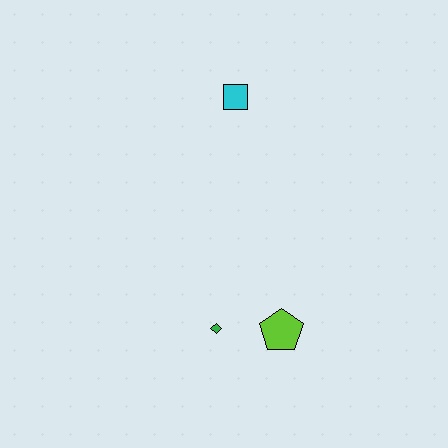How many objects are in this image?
There are 3 objects.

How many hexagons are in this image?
There are no hexagons.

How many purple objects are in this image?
There are no purple objects.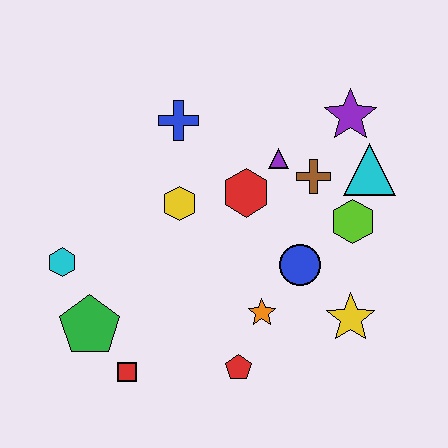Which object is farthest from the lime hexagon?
The cyan hexagon is farthest from the lime hexagon.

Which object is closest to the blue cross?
The yellow hexagon is closest to the blue cross.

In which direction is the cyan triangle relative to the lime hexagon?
The cyan triangle is above the lime hexagon.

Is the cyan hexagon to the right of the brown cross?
No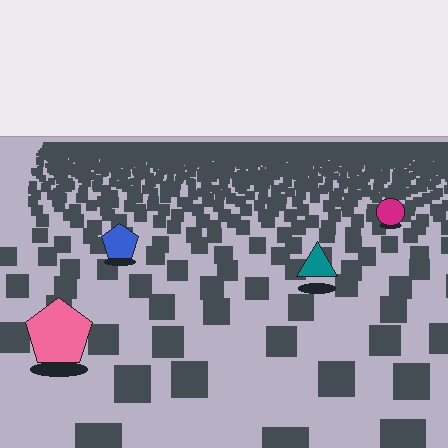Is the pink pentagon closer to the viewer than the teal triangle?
Yes. The pink pentagon is closer — you can tell from the texture gradient: the ground texture is coarser near it.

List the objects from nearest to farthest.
From nearest to farthest: the pink pentagon, the teal triangle, the blue pentagon, the magenta circle.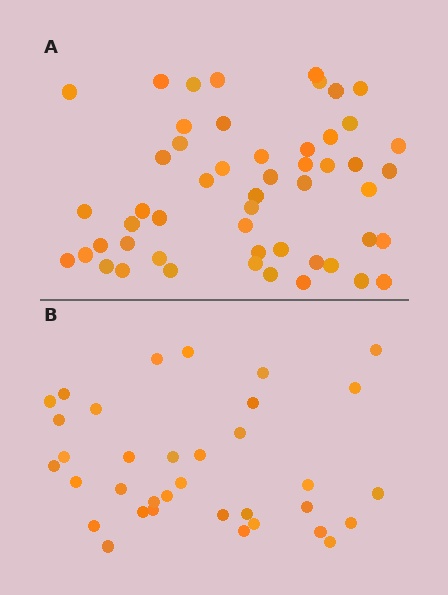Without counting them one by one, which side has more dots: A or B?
Region A (the top region) has more dots.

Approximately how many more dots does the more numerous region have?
Region A has approximately 15 more dots than region B.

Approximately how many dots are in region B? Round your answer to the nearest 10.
About 40 dots. (The exact count is 35, which rounds to 40.)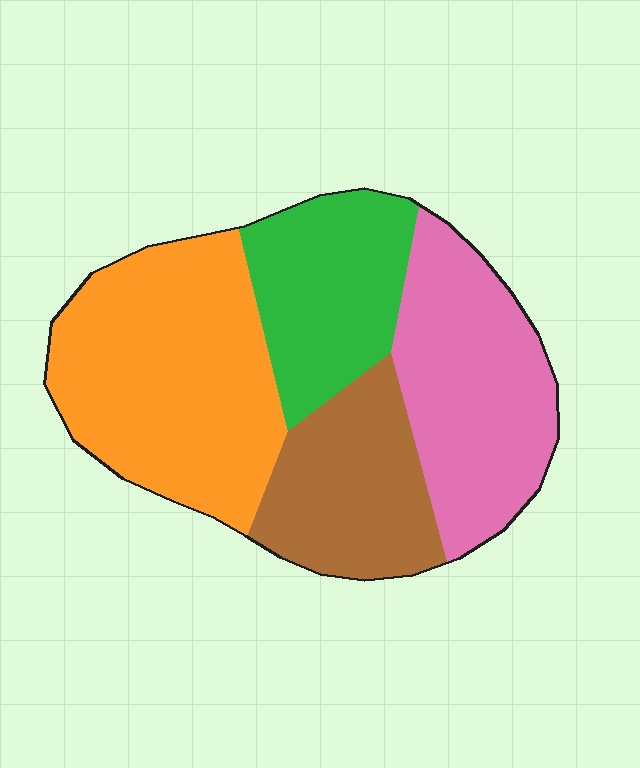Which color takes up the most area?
Orange, at roughly 35%.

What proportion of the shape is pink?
Pink takes up about one quarter (1/4) of the shape.